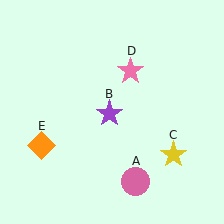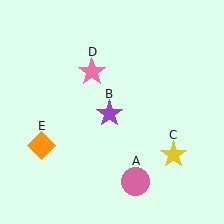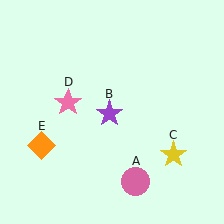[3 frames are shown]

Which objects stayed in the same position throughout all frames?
Pink circle (object A) and purple star (object B) and yellow star (object C) and orange diamond (object E) remained stationary.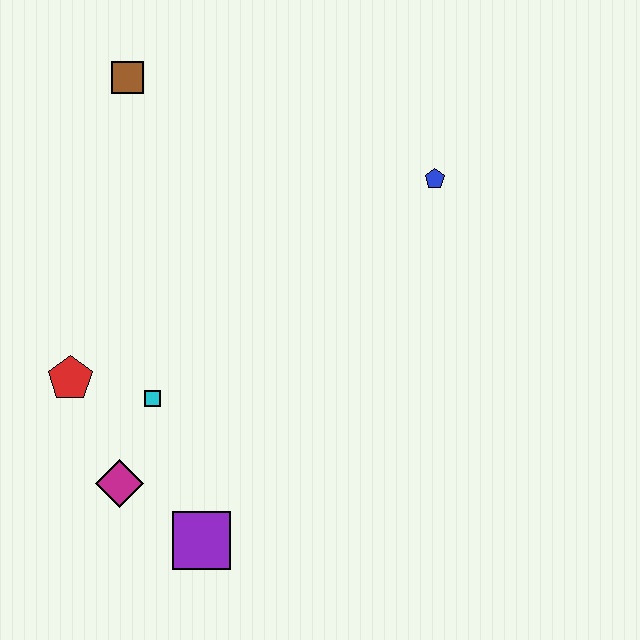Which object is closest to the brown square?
The red pentagon is closest to the brown square.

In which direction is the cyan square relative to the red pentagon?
The cyan square is to the right of the red pentagon.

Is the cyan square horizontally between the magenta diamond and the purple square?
Yes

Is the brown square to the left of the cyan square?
Yes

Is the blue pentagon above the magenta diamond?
Yes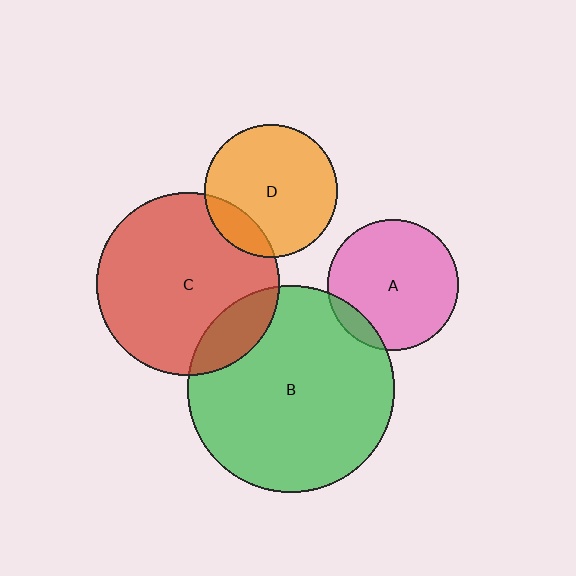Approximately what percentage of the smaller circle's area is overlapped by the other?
Approximately 15%.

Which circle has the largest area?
Circle B (green).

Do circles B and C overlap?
Yes.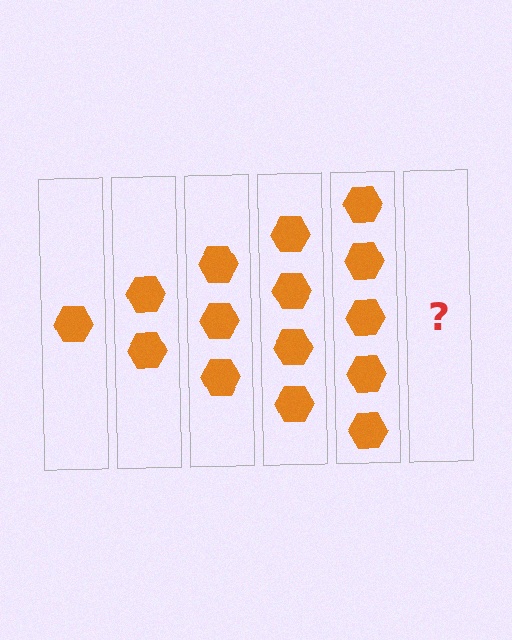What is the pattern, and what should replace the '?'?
The pattern is that each step adds one more hexagon. The '?' should be 6 hexagons.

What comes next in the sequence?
The next element should be 6 hexagons.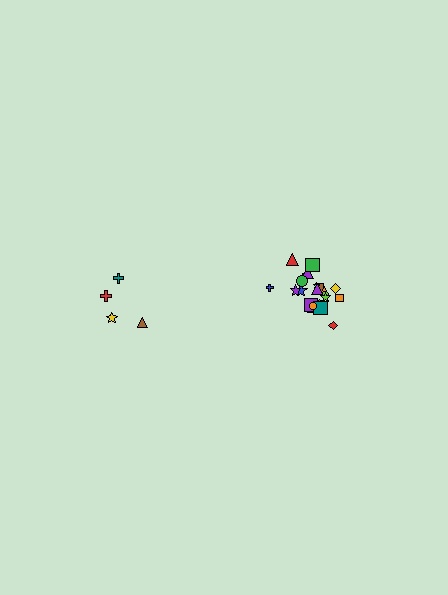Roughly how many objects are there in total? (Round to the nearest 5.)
Roughly 25 objects in total.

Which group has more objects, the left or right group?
The right group.